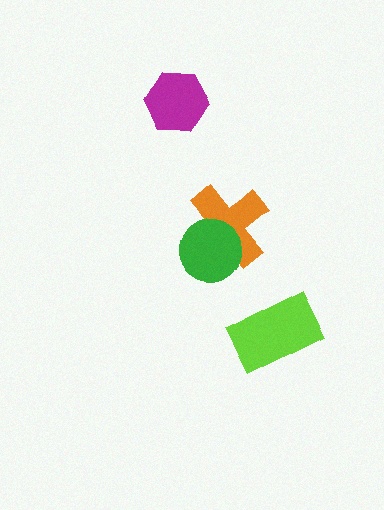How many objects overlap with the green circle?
1 object overlaps with the green circle.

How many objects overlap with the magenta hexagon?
0 objects overlap with the magenta hexagon.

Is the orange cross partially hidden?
Yes, it is partially covered by another shape.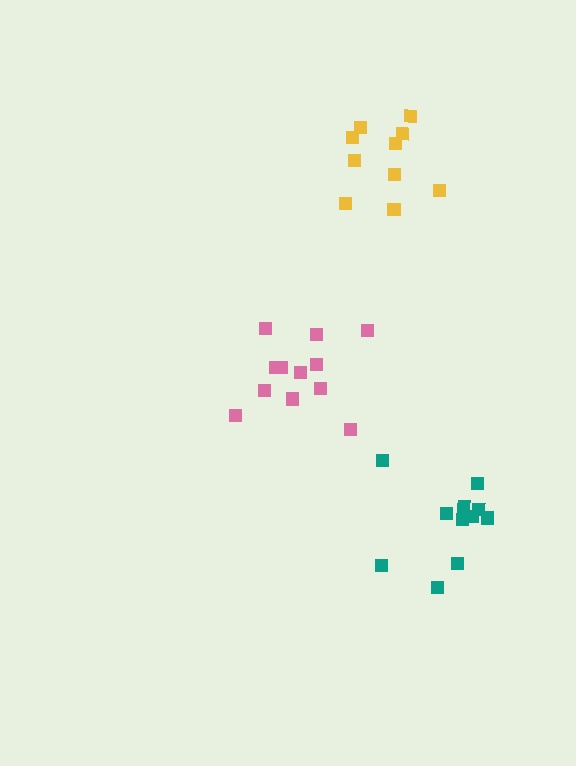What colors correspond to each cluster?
The clusters are colored: pink, teal, yellow.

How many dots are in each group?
Group 1: 12 dots, Group 2: 11 dots, Group 3: 10 dots (33 total).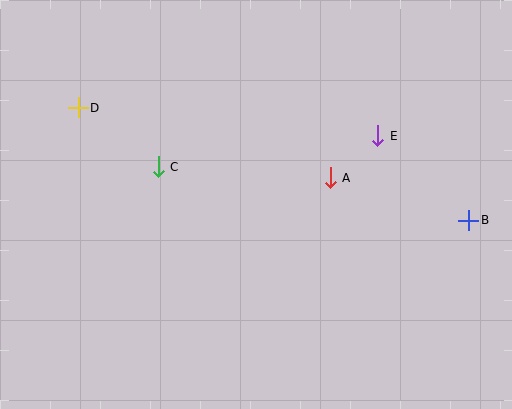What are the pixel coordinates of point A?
Point A is at (330, 178).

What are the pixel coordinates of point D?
Point D is at (78, 108).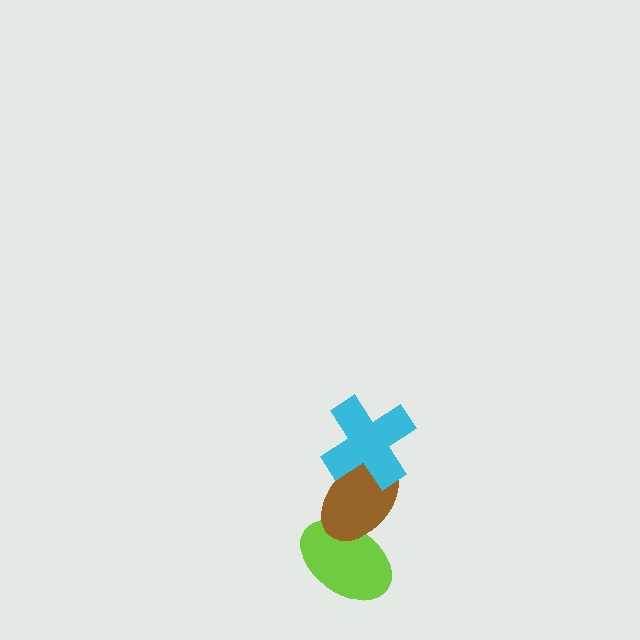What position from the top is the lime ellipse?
The lime ellipse is 3rd from the top.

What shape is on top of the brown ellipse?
The cyan cross is on top of the brown ellipse.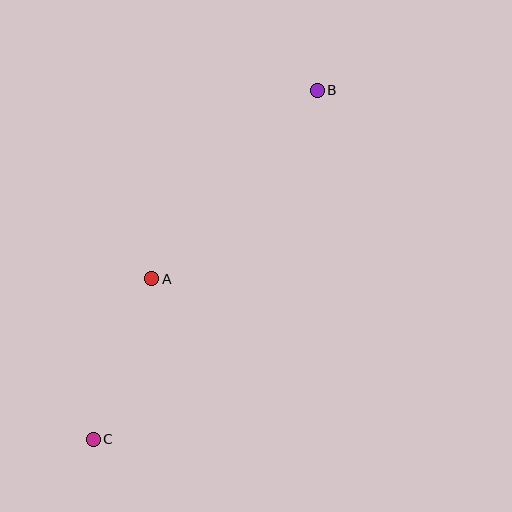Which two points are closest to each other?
Points A and C are closest to each other.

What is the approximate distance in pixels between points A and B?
The distance between A and B is approximately 251 pixels.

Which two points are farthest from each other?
Points B and C are farthest from each other.